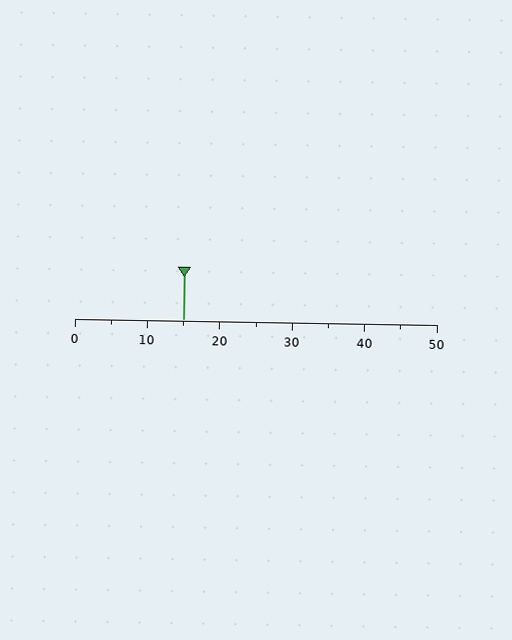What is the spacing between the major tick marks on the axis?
The major ticks are spaced 10 apart.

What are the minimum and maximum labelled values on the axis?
The axis runs from 0 to 50.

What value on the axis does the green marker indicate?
The marker indicates approximately 15.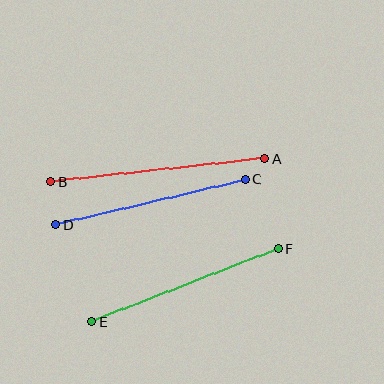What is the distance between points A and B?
The distance is approximately 215 pixels.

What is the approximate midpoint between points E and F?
The midpoint is at approximately (185, 285) pixels.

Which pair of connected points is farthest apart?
Points A and B are farthest apart.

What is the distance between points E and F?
The distance is approximately 200 pixels.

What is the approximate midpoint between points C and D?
The midpoint is at approximately (151, 202) pixels.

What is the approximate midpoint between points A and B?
The midpoint is at approximately (158, 170) pixels.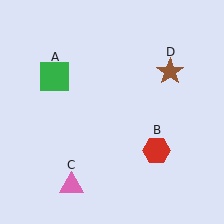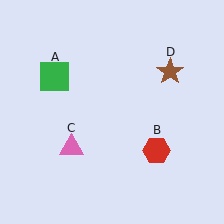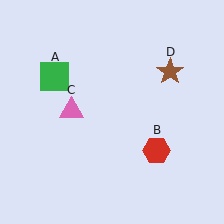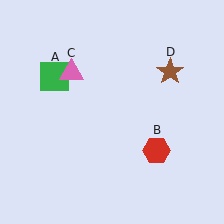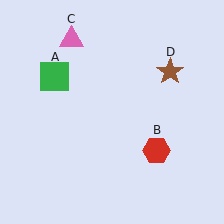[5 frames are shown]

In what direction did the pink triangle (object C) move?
The pink triangle (object C) moved up.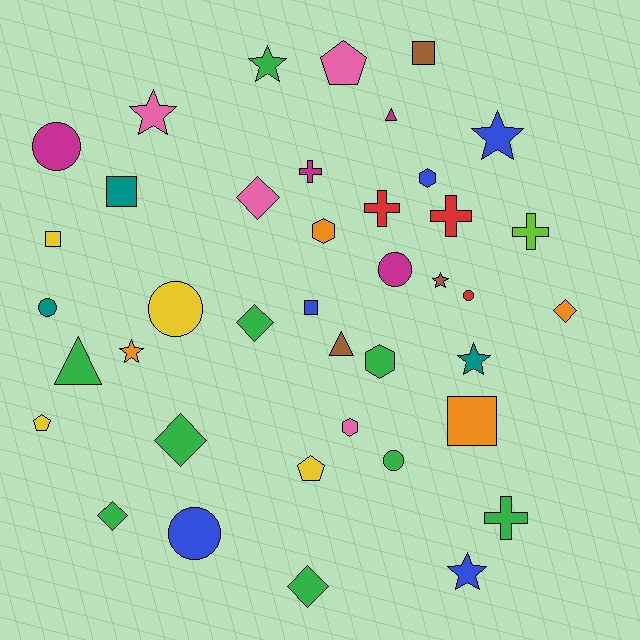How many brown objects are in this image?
There are 3 brown objects.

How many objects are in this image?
There are 40 objects.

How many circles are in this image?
There are 7 circles.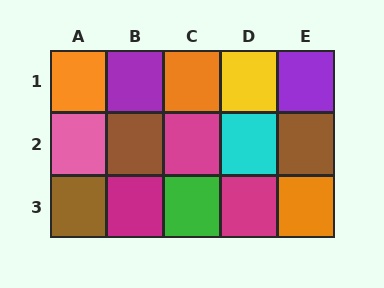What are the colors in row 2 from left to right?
Pink, brown, magenta, cyan, brown.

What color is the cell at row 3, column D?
Magenta.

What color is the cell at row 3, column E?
Orange.